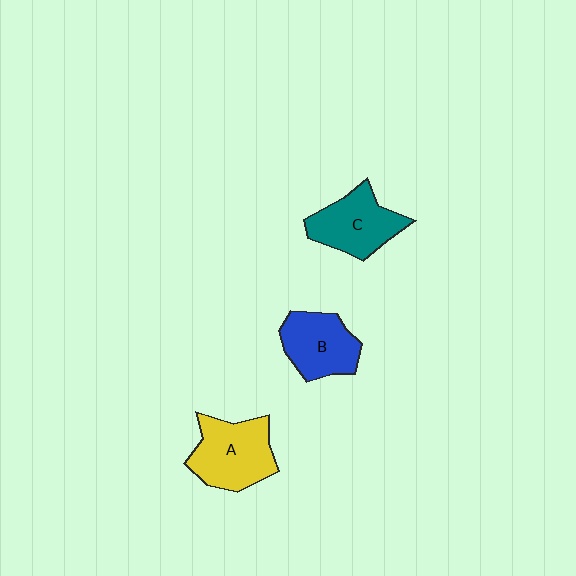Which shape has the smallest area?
Shape B (blue).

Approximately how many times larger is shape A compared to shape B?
Approximately 1.2 times.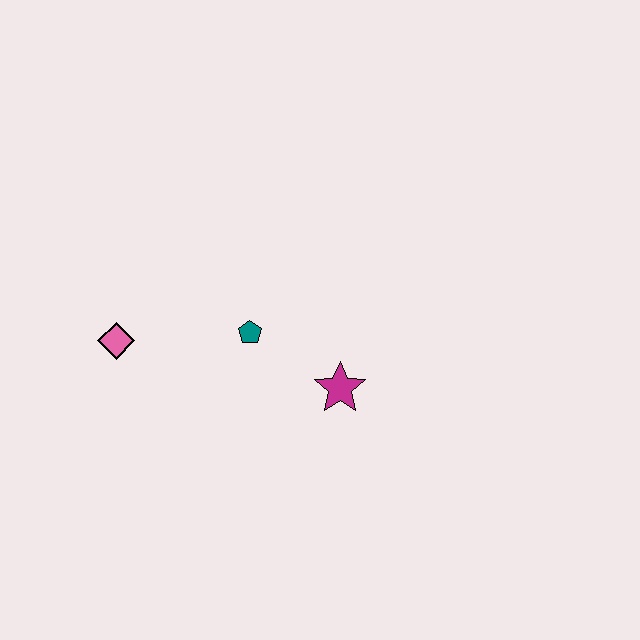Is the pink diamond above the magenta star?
Yes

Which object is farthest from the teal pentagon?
The pink diamond is farthest from the teal pentagon.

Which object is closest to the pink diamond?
The teal pentagon is closest to the pink diamond.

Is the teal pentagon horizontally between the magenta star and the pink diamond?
Yes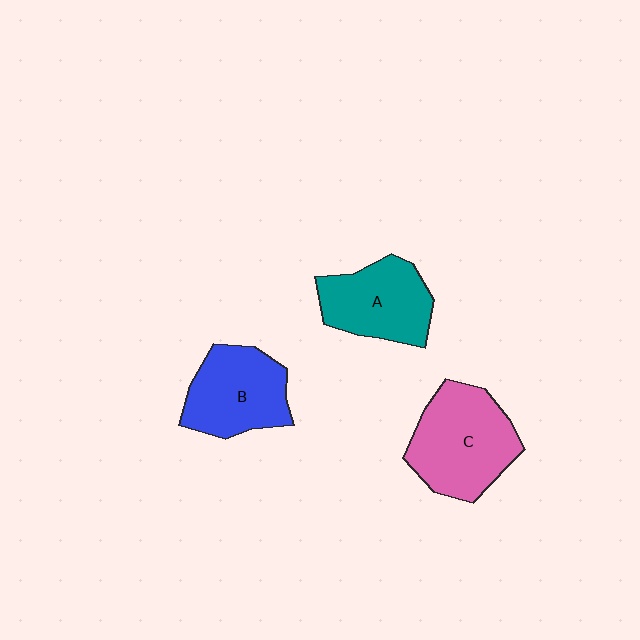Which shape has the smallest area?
Shape A (teal).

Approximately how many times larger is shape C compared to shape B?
Approximately 1.2 times.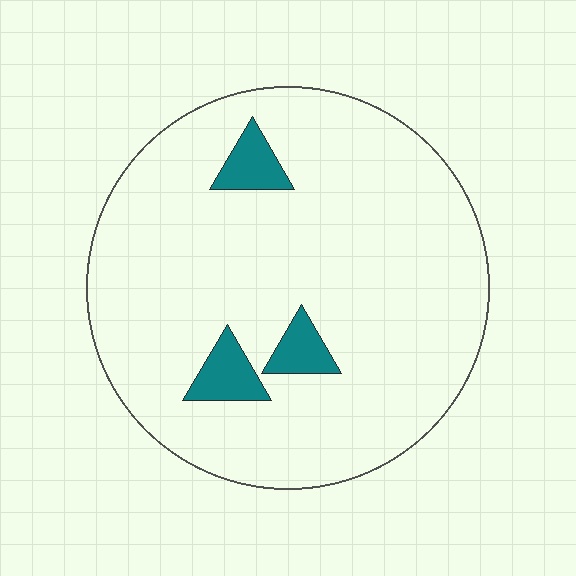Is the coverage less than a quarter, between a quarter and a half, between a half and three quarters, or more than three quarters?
Less than a quarter.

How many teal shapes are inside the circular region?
3.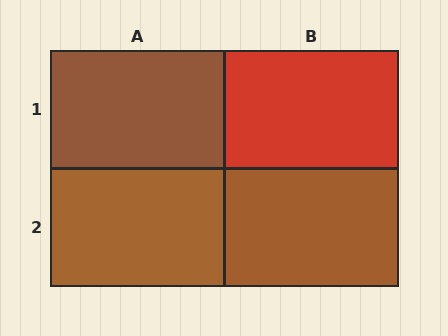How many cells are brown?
3 cells are brown.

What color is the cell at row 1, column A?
Brown.